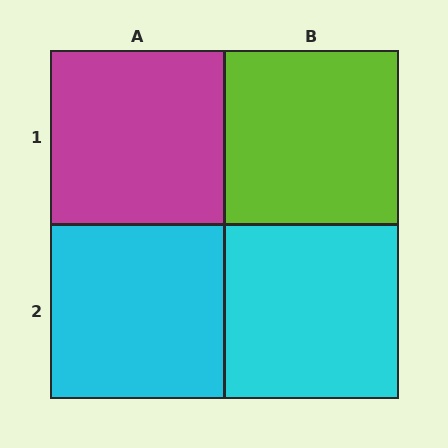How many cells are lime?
1 cell is lime.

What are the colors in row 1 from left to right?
Magenta, lime.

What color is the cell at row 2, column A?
Cyan.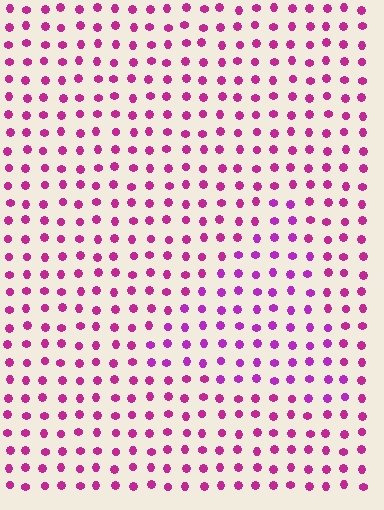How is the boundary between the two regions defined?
The boundary is defined purely by a slight shift in hue (about 23 degrees). Spacing, size, and orientation are identical on both sides.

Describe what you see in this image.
The image is filled with small magenta elements in a uniform arrangement. A triangle-shaped region is visible where the elements are tinted to a slightly different hue, forming a subtle color boundary.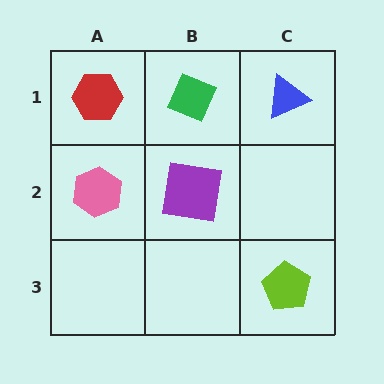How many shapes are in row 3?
1 shape.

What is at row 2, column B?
A purple square.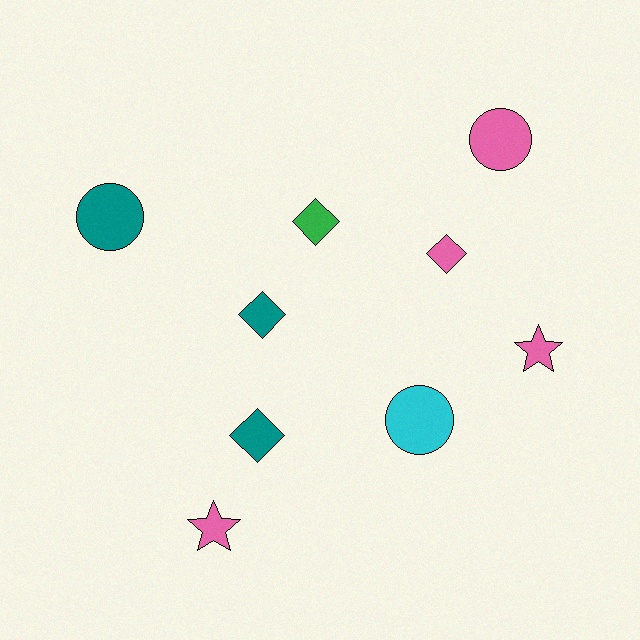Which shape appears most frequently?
Diamond, with 4 objects.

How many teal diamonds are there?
There are 2 teal diamonds.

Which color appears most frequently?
Pink, with 4 objects.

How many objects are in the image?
There are 9 objects.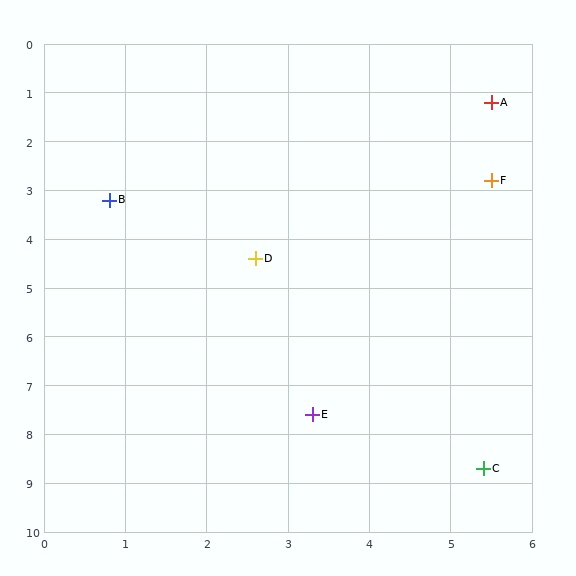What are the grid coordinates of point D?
Point D is at approximately (2.6, 4.4).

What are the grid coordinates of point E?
Point E is at approximately (3.3, 7.6).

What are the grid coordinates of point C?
Point C is at approximately (5.4, 8.7).